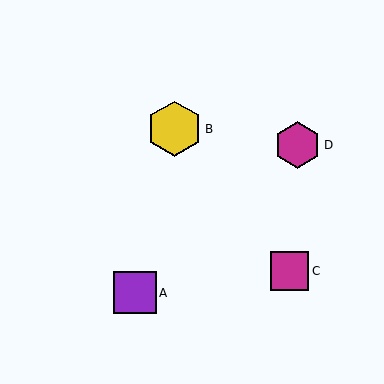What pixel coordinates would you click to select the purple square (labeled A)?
Click at (135, 293) to select the purple square A.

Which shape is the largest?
The yellow hexagon (labeled B) is the largest.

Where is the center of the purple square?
The center of the purple square is at (135, 293).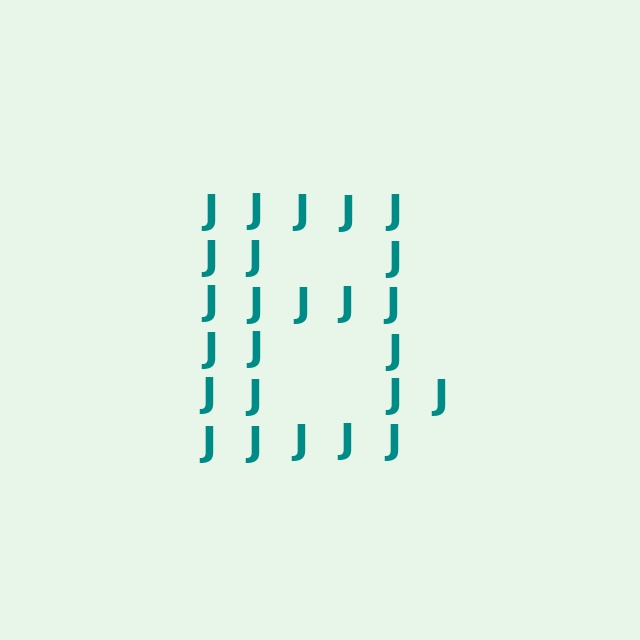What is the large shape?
The large shape is the letter B.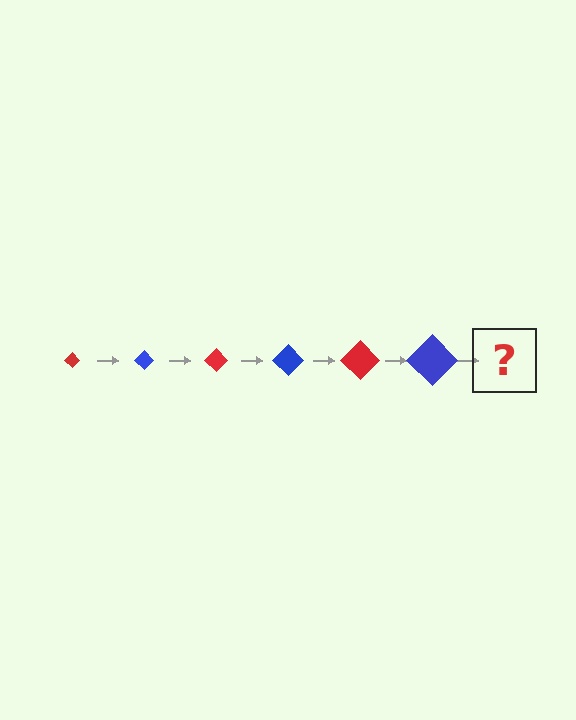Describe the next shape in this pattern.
It should be a red diamond, larger than the previous one.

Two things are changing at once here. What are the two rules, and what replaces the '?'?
The two rules are that the diamond grows larger each step and the color cycles through red and blue. The '?' should be a red diamond, larger than the previous one.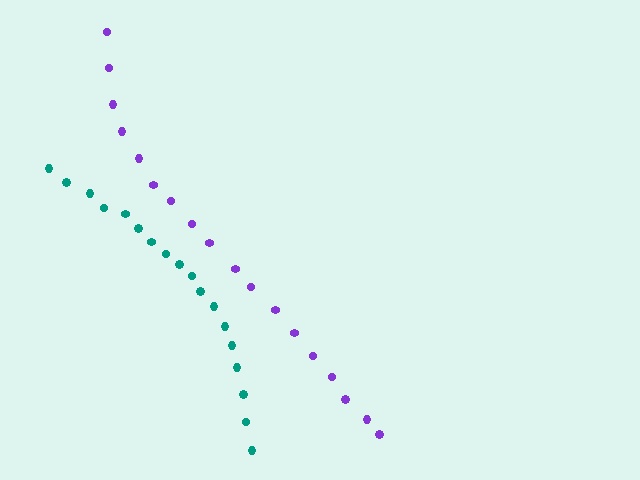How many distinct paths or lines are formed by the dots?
There are 2 distinct paths.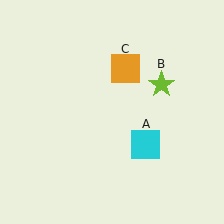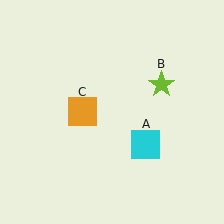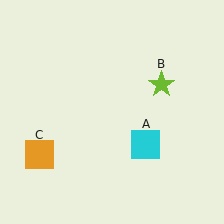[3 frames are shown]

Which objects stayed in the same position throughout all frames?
Cyan square (object A) and lime star (object B) remained stationary.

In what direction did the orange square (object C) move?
The orange square (object C) moved down and to the left.